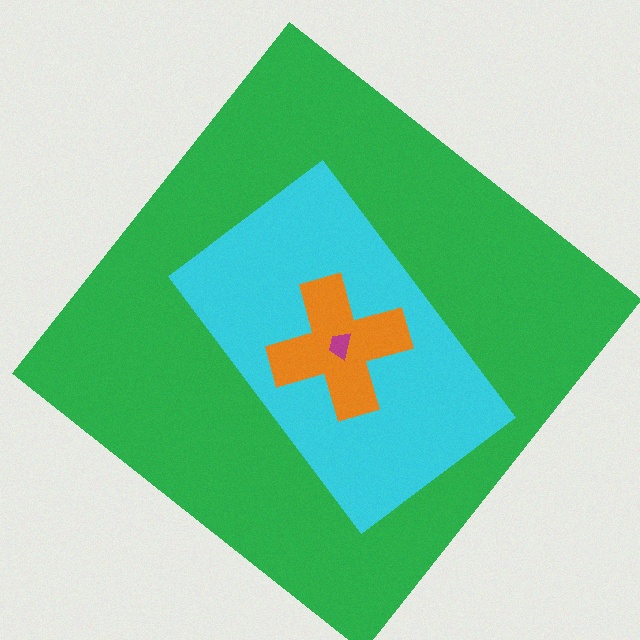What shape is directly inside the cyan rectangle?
The orange cross.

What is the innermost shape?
The magenta trapezoid.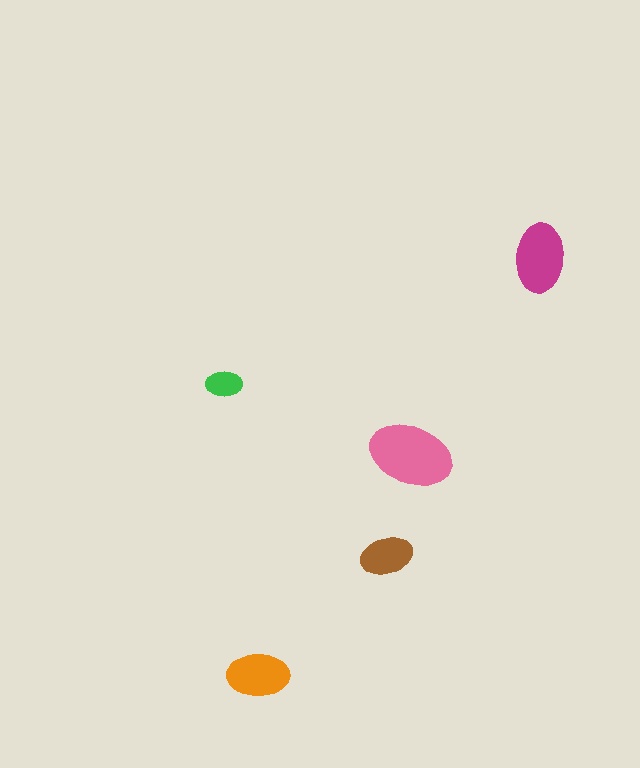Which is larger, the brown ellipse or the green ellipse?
The brown one.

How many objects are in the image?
There are 5 objects in the image.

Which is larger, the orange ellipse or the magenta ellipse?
The magenta one.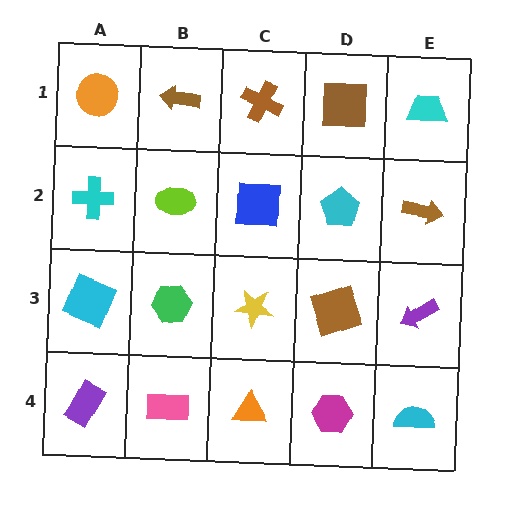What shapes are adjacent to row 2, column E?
A cyan trapezoid (row 1, column E), a purple arrow (row 3, column E), a cyan pentagon (row 2, column D).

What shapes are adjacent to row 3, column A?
A cyan cross (row 2, column A), a purple rectangle (row 4, column A), a green hexagon (row 3, column B).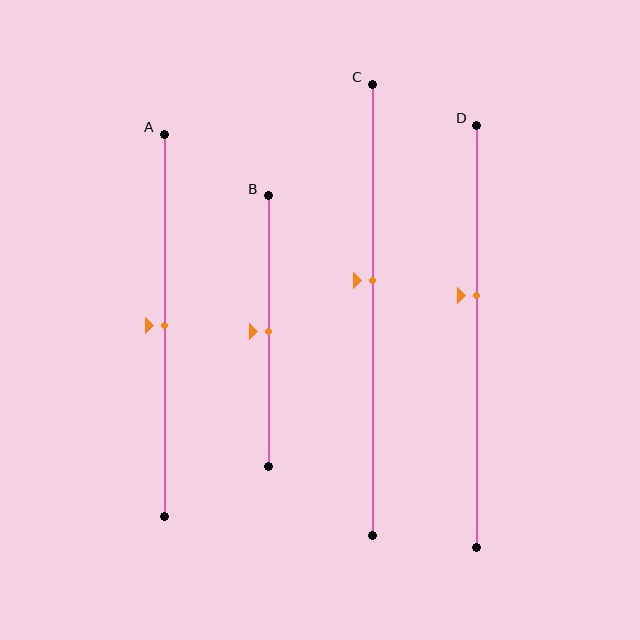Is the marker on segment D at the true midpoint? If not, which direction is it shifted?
No, the marker on segment D is shifted upward by about 10% of the segment length.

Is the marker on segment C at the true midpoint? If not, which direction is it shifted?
No, the marker on segment C is shifted upward by about 6% of the segment length.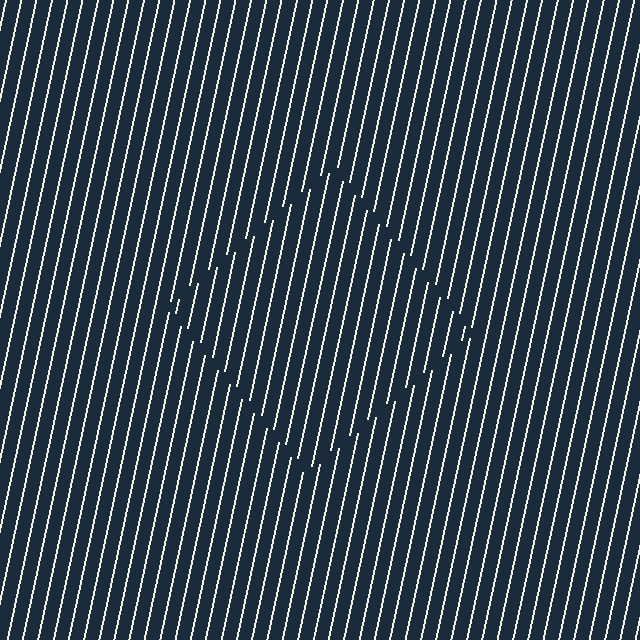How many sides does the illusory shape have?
4 sides — the line-ends trace a square.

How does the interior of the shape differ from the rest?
The interior of the shape contains the same grating, shifted by half a period — the contour is defined by the phase discontinuity where line-ends from the inner and outer gratings abut.